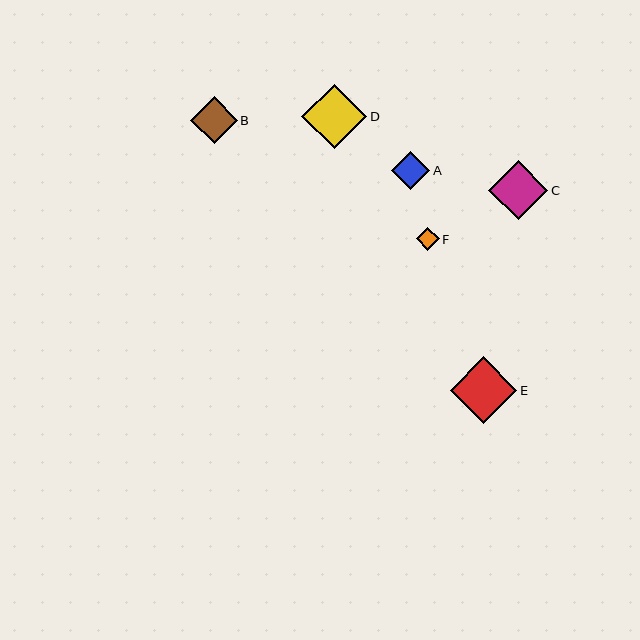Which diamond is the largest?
Diamond E is the largest with a size of approximately 67 pixels.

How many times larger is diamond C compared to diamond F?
Diamond C is approximately 2.6 times the size of diamond F.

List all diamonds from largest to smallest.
From largest to smallest: E, D, C, B, A, F.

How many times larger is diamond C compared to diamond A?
Diamond C is approximately 1.6 times the size of diamond A.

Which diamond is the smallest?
Diamond F is the smallest with a size of approximately 23 pixels.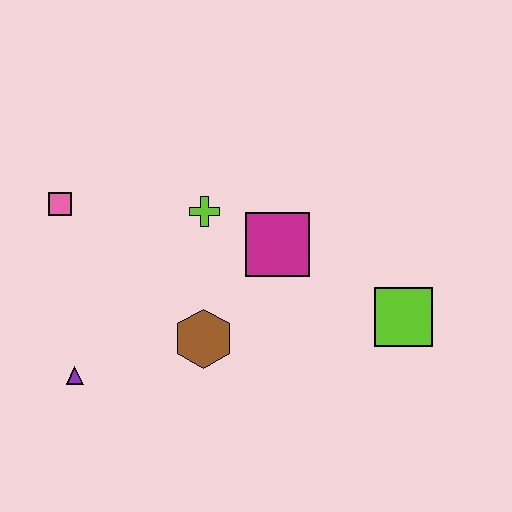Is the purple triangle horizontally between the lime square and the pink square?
Yes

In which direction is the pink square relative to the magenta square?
The pink square is to the left of the magenta square.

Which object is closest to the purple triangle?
The brown hexagon is closest to the purple triangle.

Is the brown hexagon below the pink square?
Yes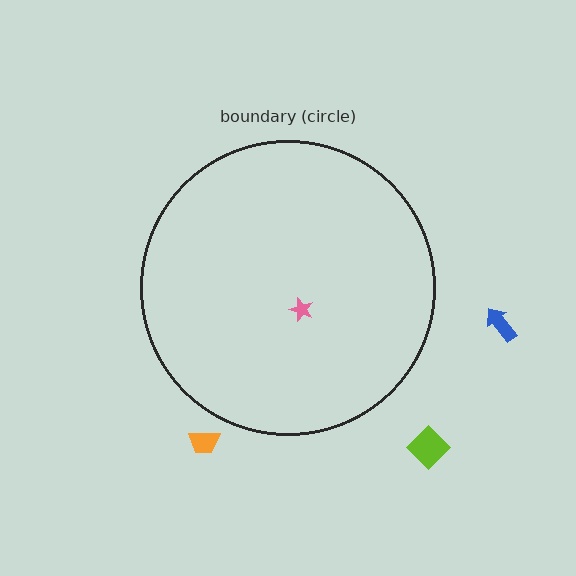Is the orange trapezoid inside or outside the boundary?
Outside.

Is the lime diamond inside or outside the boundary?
Outside.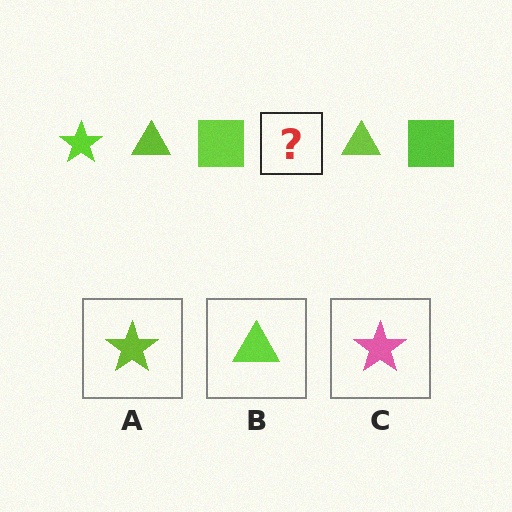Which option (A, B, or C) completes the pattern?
A.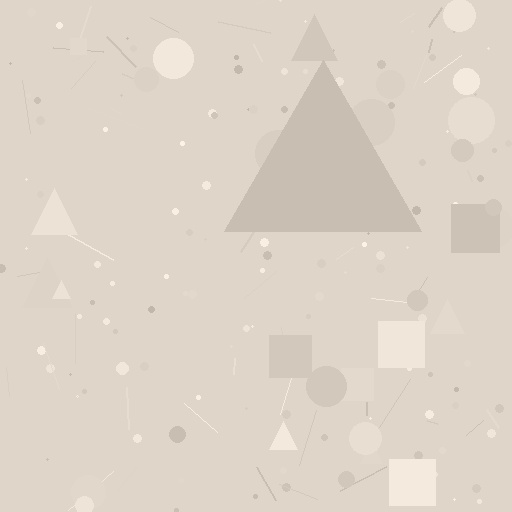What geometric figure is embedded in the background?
A triangle is embedded in the background.